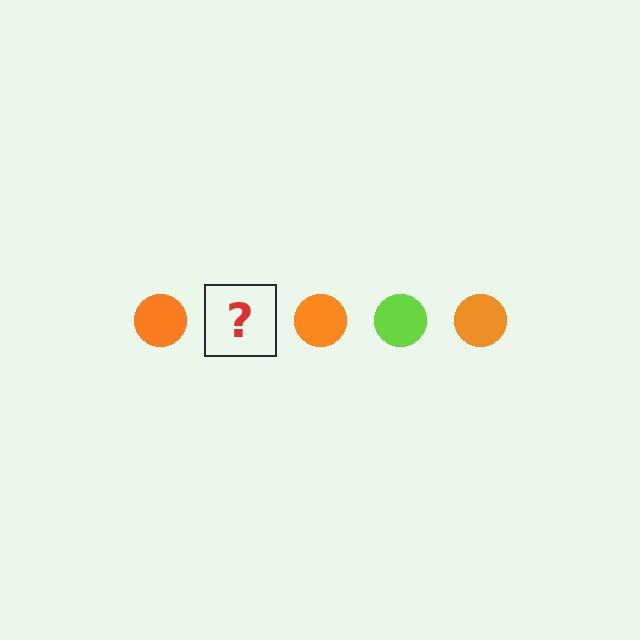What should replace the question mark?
The question mark should be replaced with a lime circle.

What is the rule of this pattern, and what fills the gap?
The rule is that the pattern cycles through orange, lime circles. The gap should be filled with a lime circle.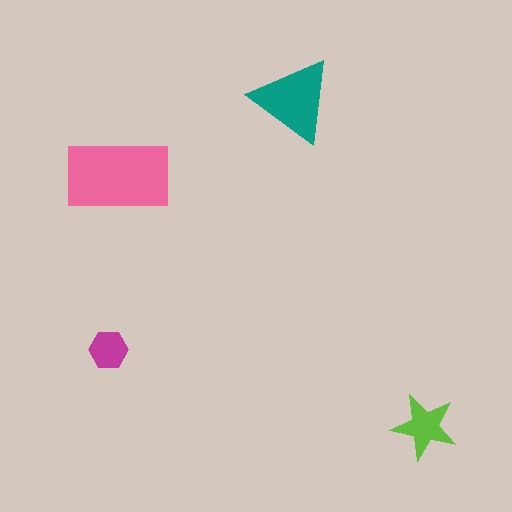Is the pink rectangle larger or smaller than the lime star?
Larger.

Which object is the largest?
The pink rectangle.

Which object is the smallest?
The magenta hexagon.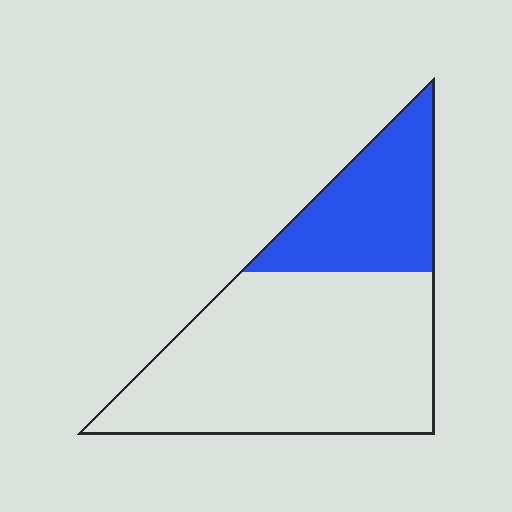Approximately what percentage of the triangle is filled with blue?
Approximately 30%.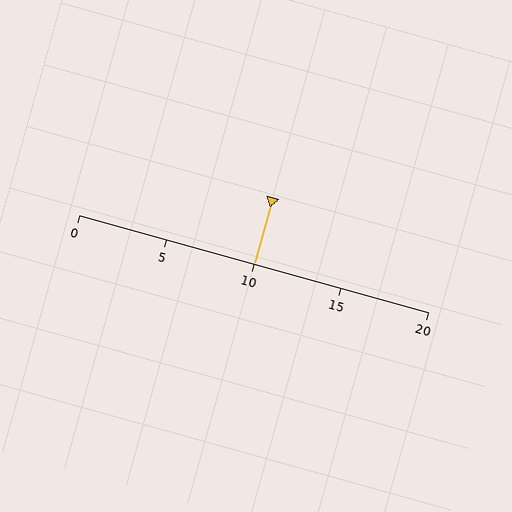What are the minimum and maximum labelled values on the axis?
The axis runs from 0 to 20.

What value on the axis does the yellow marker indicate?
The marker indicates approximately 10.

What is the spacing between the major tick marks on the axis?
The major ticks are spaced 5 apart.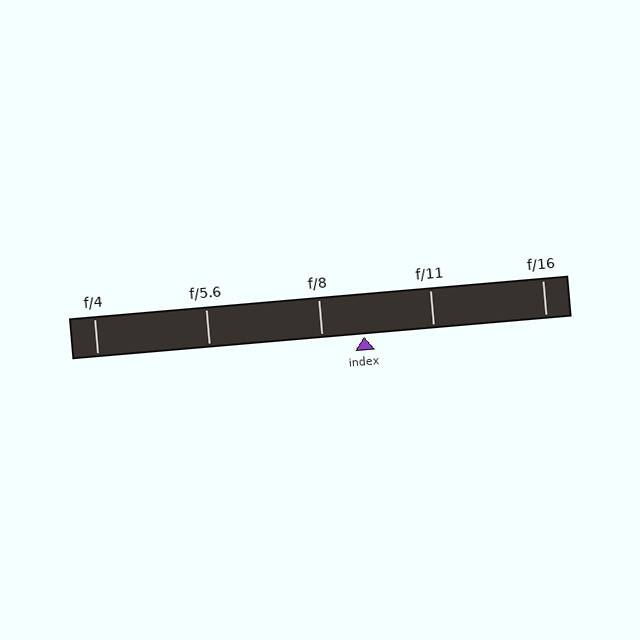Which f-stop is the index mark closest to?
The index mark is closest to f/8.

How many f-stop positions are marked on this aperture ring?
There are 5 f-stop positions marked.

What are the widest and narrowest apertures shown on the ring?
The widest aperture shown is f/4 and the narrowest is f/16.